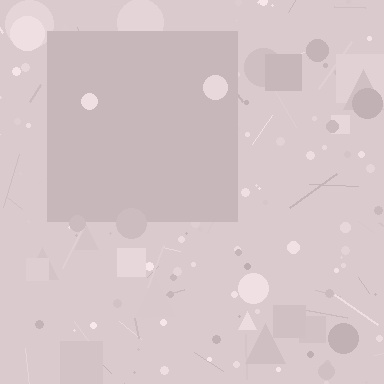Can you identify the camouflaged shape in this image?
The camouflaged shape is a square.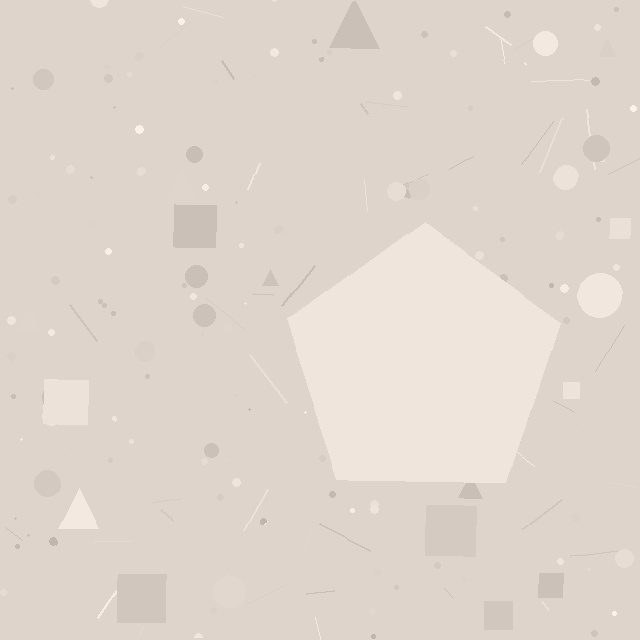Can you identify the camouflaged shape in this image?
The camouflaged shape is a pentagon.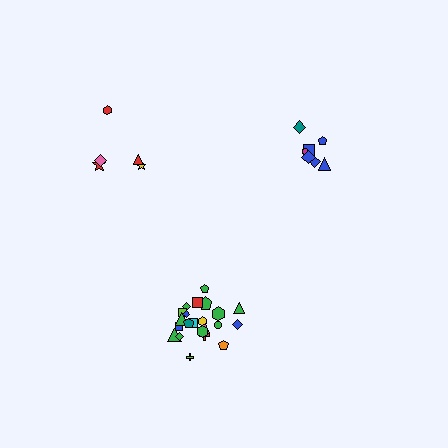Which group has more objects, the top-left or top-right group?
The top-right group.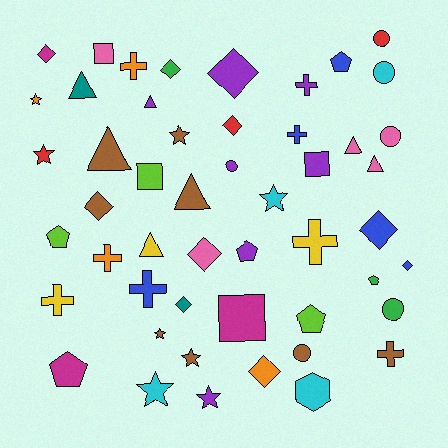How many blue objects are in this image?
There are 5 blue objects.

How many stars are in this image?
There are 8 stars.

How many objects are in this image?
There are 50 objects.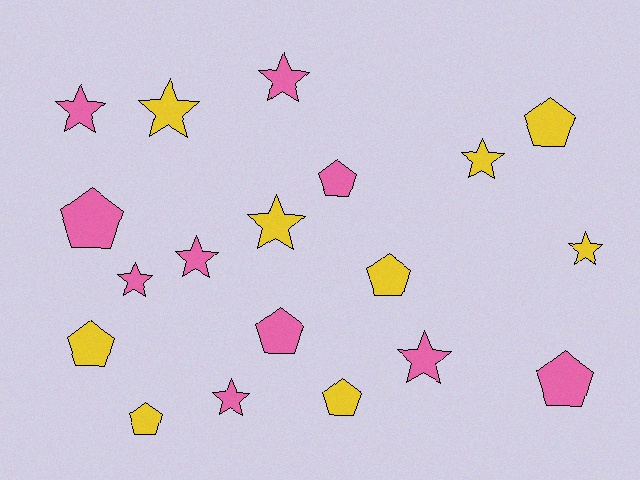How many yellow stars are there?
There are 4 yellow stars.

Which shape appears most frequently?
Star, with 10 objects.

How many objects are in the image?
There are 19 objects.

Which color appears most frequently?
Pink, with 10 objects.